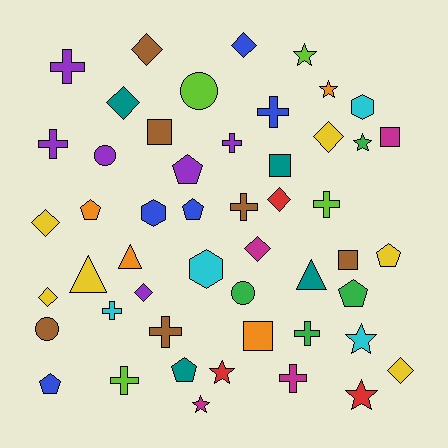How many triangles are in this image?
There are 3 triangles.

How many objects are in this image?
There are 50 objects.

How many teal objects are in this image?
There are 4 teal objects.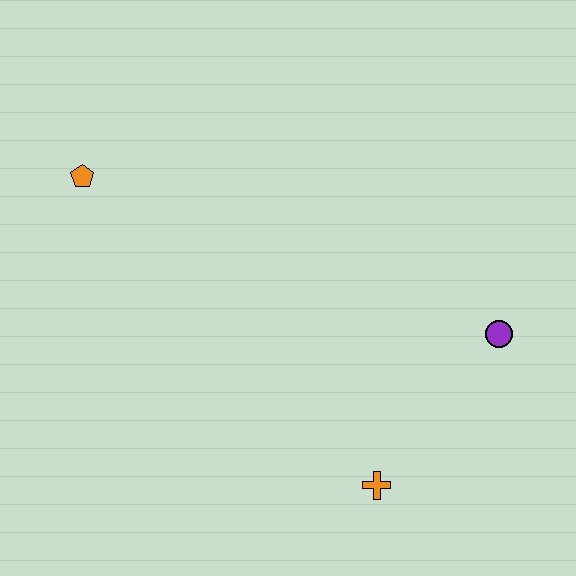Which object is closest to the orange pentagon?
The orange cross is closest to the orange pentagon.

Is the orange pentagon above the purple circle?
Yes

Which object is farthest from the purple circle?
The orange pentagon is farthest from the purple circle.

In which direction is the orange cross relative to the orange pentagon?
The orange cross is below the orange pentagon.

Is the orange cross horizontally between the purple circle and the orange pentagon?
Yes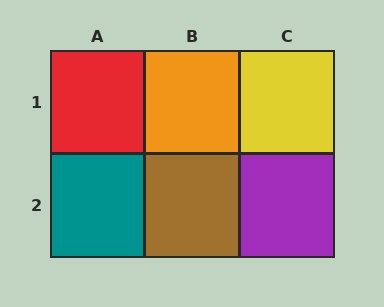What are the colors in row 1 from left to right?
Red, orange, yellow.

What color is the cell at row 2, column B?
Brown.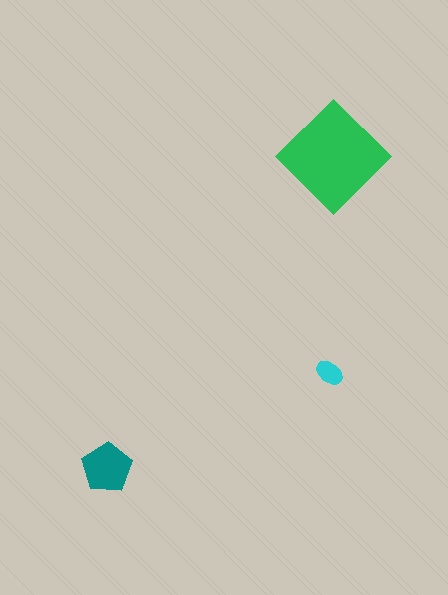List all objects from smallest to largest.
The cyan ellipse, the teal pentagon, the green diamond.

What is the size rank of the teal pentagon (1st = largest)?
2nd.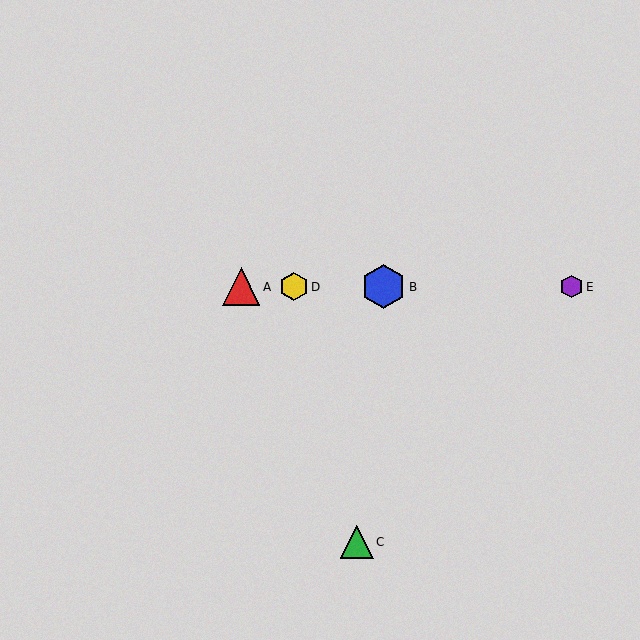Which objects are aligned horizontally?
Objects A, B, D, E are aligned horizontally.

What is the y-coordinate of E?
Object E is at y≈287.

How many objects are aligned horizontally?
4 objects (A, B, D, E) are aligned horizontally.